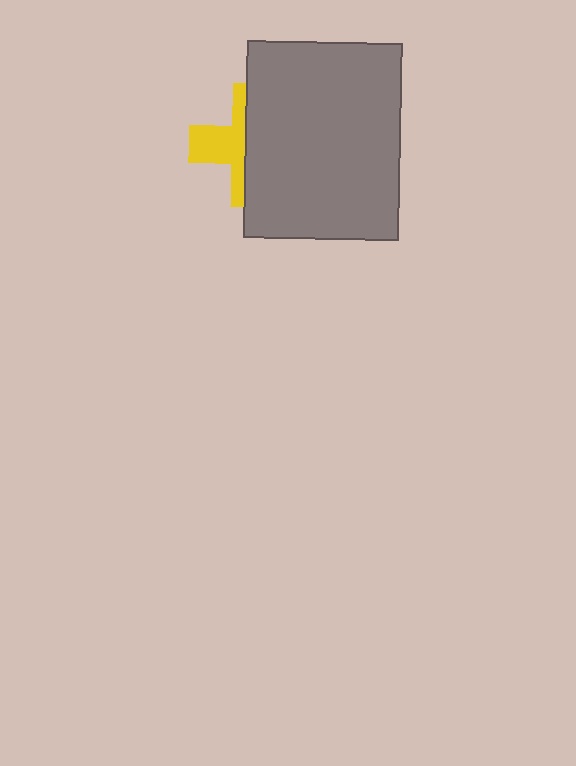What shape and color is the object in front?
The object in front is a gray rectangle.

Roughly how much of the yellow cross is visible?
A small part of it is visible (roughly 40%).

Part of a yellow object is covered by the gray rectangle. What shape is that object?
It is a cross.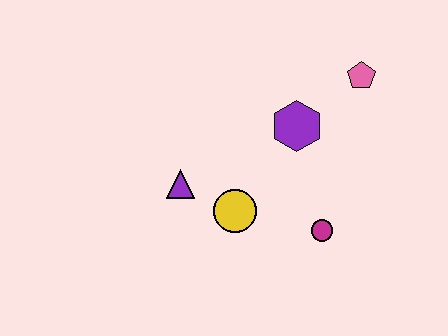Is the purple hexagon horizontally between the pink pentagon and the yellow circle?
Yes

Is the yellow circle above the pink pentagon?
No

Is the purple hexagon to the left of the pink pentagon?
Yes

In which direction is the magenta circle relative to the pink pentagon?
The magenta circle is below the pink pentagon.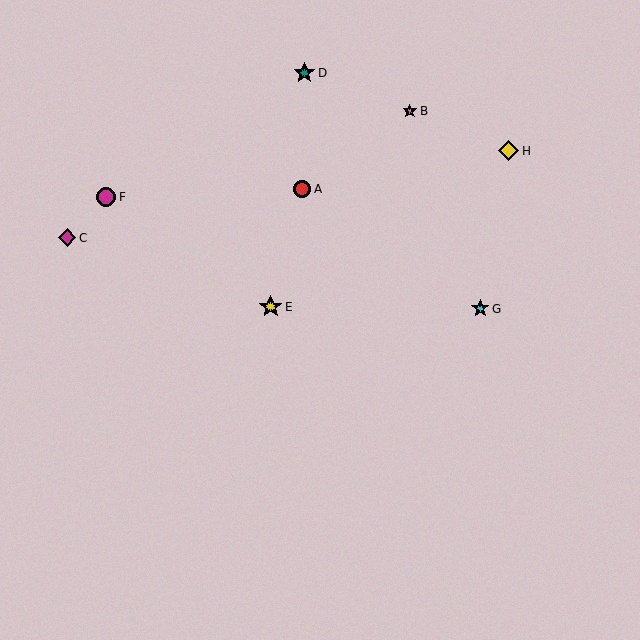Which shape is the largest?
The yellow star (labeled E) is the largest.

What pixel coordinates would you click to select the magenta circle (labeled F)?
Click at (106, 197) to select the magenta circle F.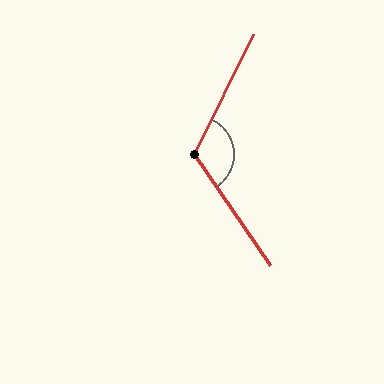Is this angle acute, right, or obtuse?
It is obtuse.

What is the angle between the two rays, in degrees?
Approximately 120 degrees.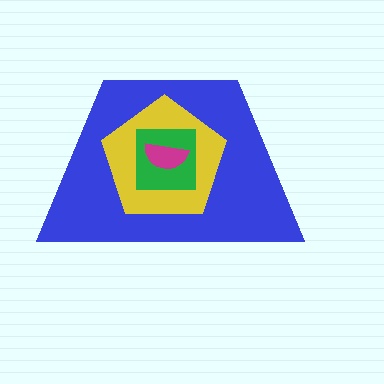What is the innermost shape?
The magenta semicircle.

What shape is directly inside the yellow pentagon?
The green square.